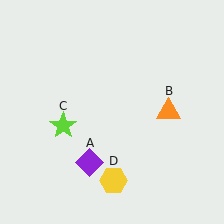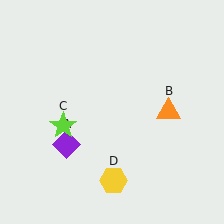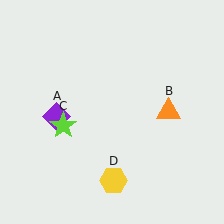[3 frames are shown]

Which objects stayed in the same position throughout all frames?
Orange triangle (object B) and lime star (object C) and yellow hexagon (object D) remained stationary.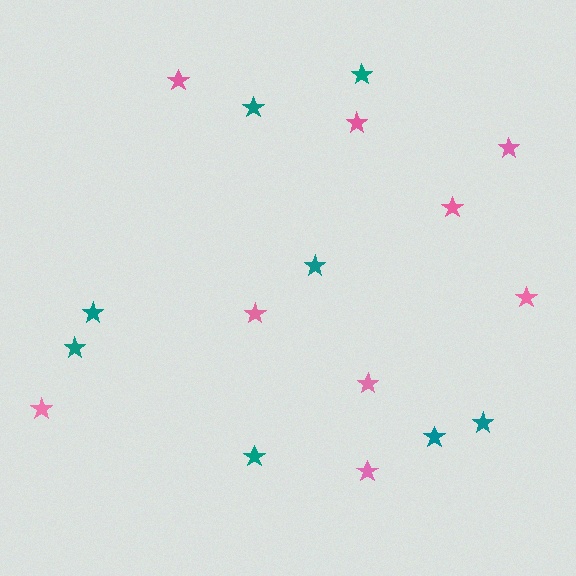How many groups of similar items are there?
There are 2 groups: one group of teal stars (8) and one group of pink stars (9).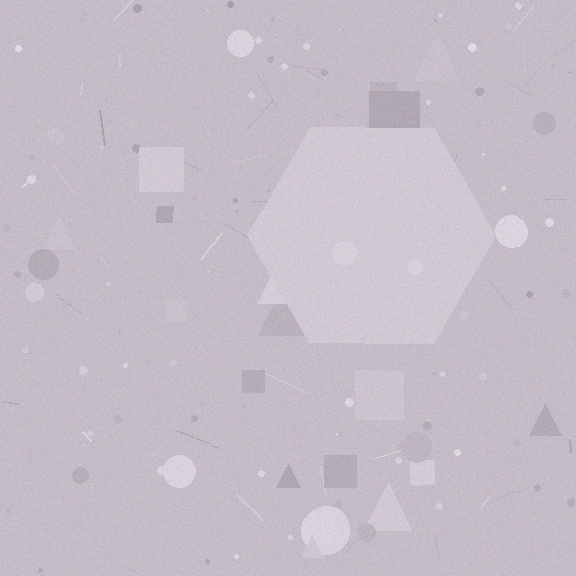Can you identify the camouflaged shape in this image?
The camouflaged shape is a hexagon.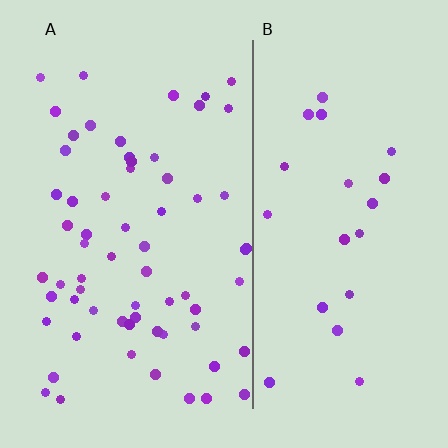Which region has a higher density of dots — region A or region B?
A (the left).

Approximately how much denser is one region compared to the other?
Approximately 2.8× — region A over region B.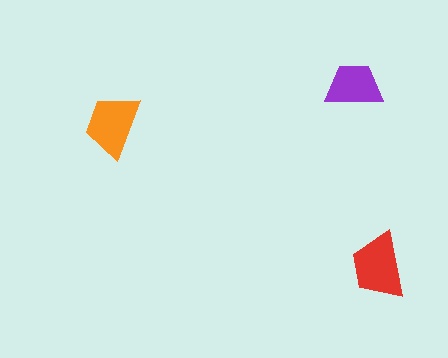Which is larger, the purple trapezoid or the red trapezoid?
The red one.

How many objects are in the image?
There are 3 objects in the image.